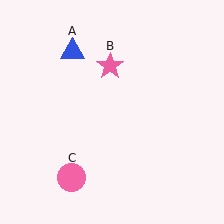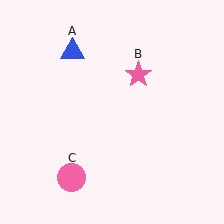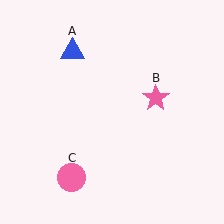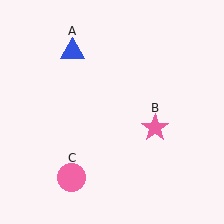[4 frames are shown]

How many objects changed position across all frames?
1 object changed position: pink star (object B).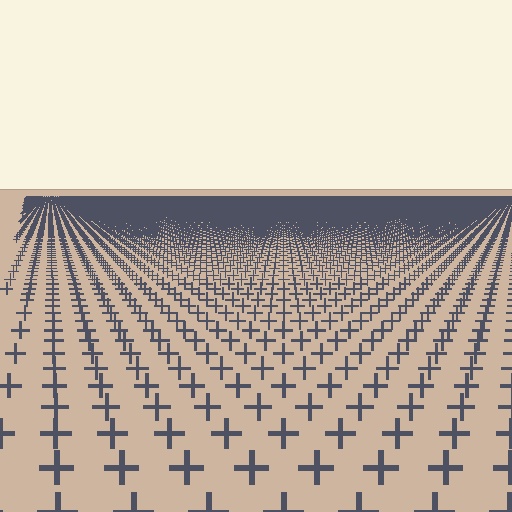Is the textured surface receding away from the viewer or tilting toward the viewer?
The surface is receding away from the viewer. Texture elements get smaller and denser toward the top.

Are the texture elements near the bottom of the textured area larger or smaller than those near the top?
Larger. Near the bottom, elements are closer to the viewer and appear at a bigger on-screen size.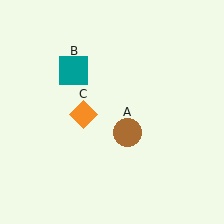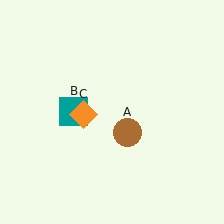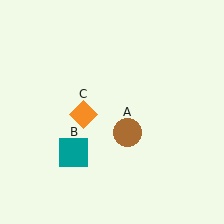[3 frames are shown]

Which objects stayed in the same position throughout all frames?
Brown circle (object A) and orange diamond (object C) remained stationary.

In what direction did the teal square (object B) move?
The teal square (object B) moved down.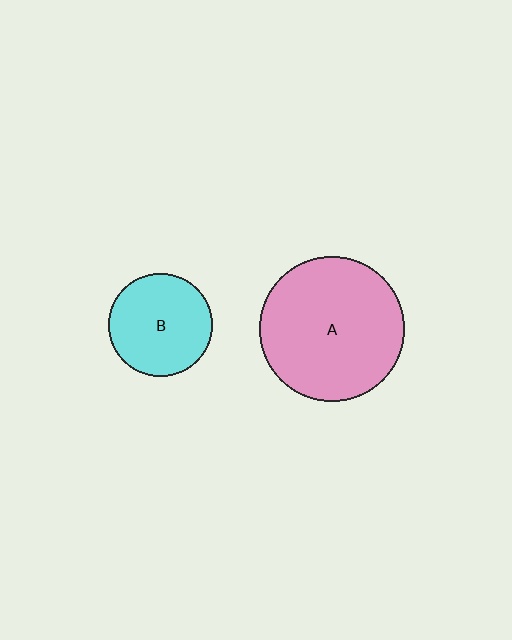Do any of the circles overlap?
No, none of the circles overlap.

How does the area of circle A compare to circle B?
Approximately 1.9 times.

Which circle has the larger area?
Circle A (pink).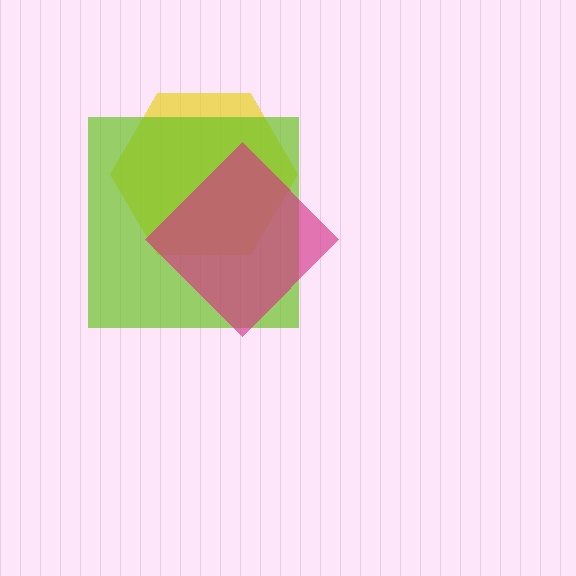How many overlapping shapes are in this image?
There are 3 overlapping shapes in the image.